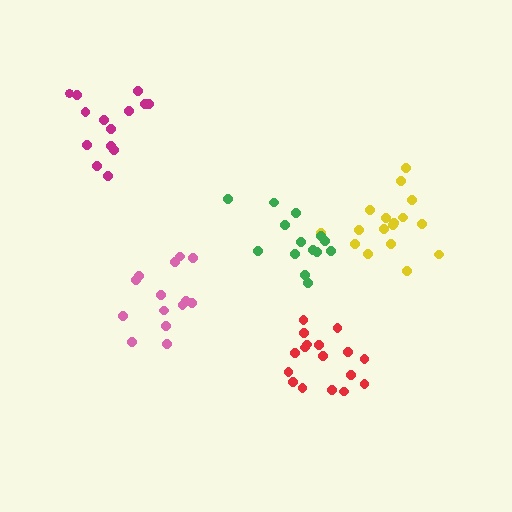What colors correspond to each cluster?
The clusters are colored: pink, red, magenta, yellow, green.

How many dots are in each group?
Group 1: 14 dots, Group 2: 17 dots, Group 3: 14 dots, Group 4: 17 dots, Group 5: 14 dots (76 total).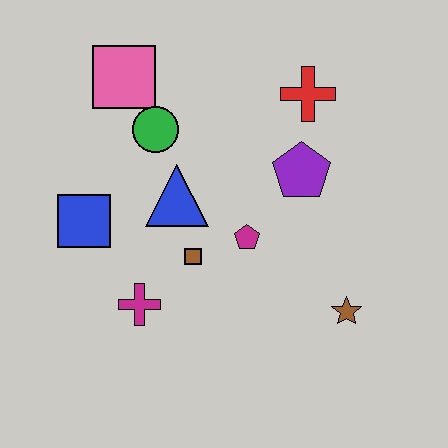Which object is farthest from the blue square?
The brown star is farthest from the blue square.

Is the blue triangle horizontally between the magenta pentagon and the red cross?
No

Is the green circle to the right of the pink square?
Yes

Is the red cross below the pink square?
Yes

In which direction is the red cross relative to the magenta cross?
The red cross is above the magenta cross.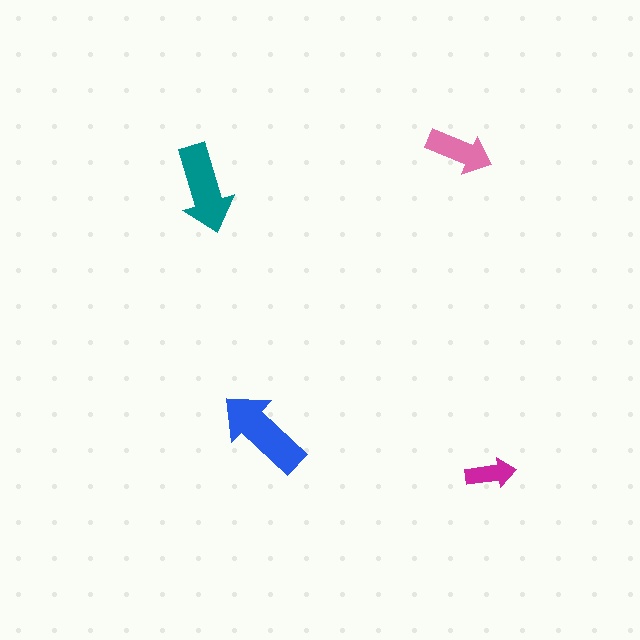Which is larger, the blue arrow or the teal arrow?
The blue one.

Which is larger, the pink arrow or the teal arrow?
The teal one.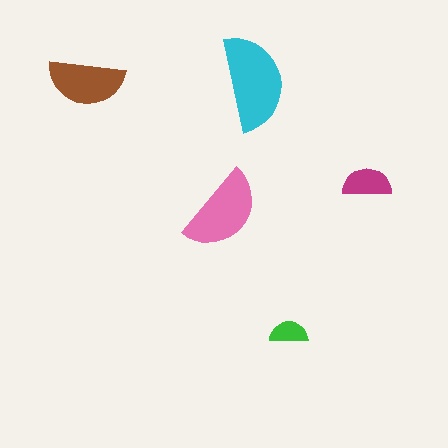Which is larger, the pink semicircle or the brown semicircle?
The pink one.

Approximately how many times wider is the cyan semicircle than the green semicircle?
About 2.5 times wider.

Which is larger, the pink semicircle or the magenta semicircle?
The pink one.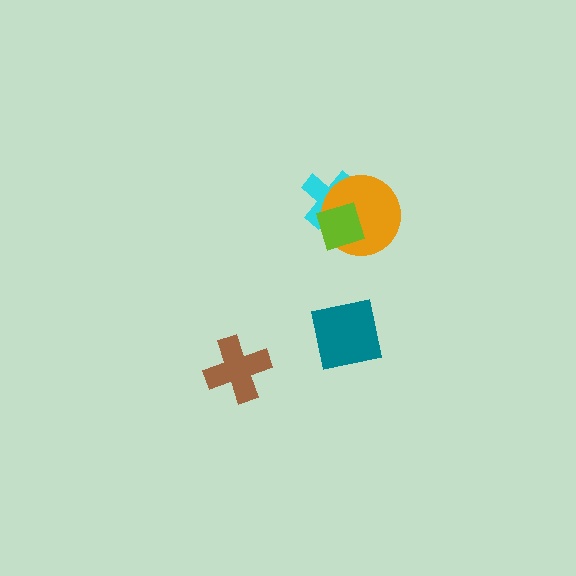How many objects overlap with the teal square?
0 objects overlap with the teal square.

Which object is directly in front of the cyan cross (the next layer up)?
The orange circle is directly in front of the cyan cross.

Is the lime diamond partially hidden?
No, no other shape covers it.